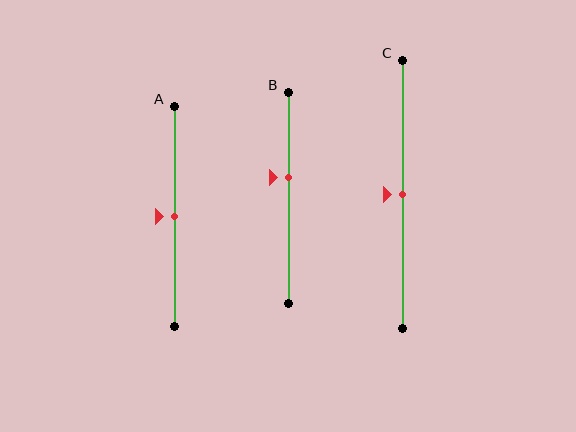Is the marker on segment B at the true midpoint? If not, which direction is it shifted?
No, the marker on segment B is shifted upward by about 10% of the segment length.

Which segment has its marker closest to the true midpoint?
Segment A has its marker closest to the true midpoint.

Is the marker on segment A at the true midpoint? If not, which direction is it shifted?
Yes, the marker on segment A is at the true midpoint.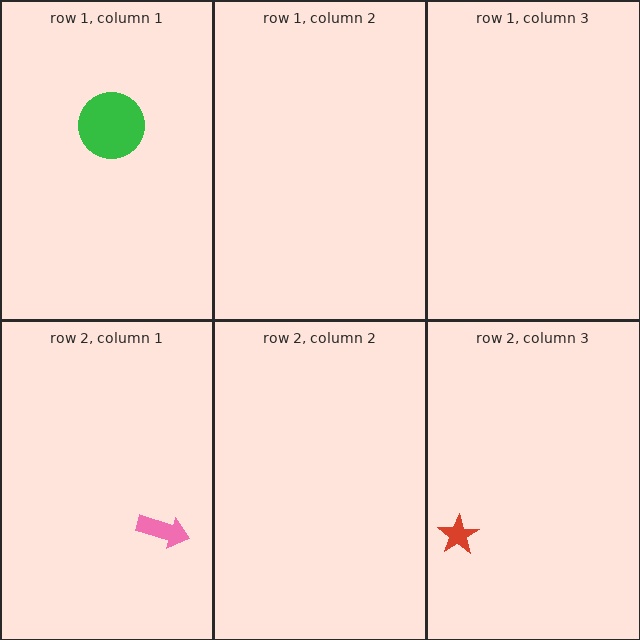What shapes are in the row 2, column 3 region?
The red star.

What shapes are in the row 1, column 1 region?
The green circle.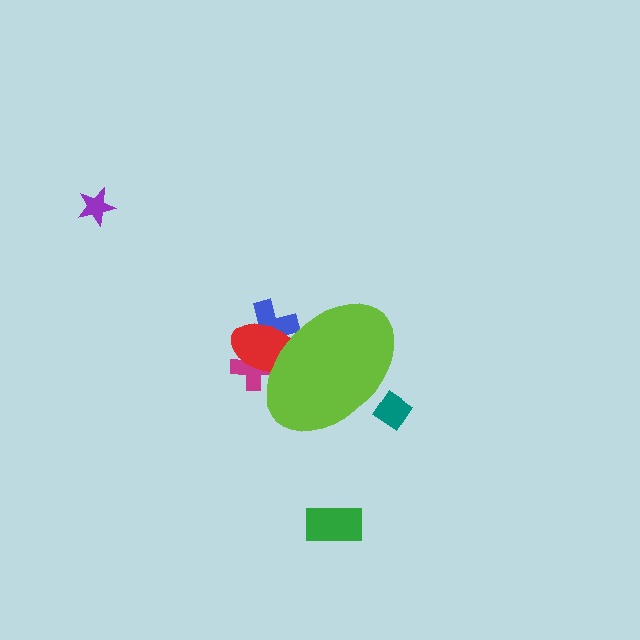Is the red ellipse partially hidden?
Yes, the red ellipse is partially hidden behind the lime ellipse.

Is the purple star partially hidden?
No, the purple star is fully visible.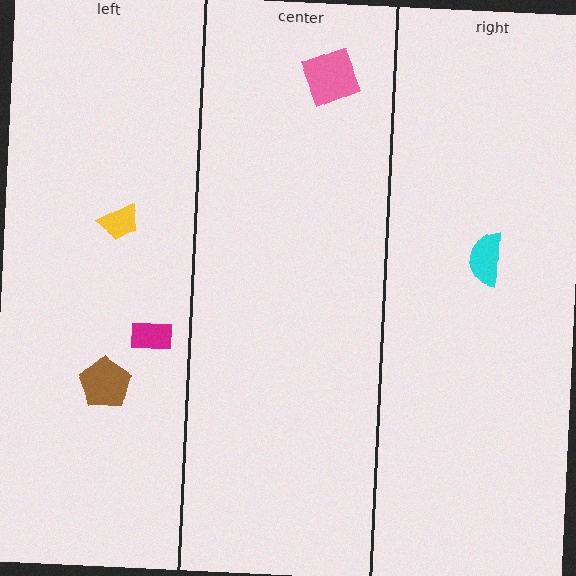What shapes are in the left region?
The brown pentagon, the magenta rectangle, the yellow trapezoid.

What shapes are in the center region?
The pink diamond.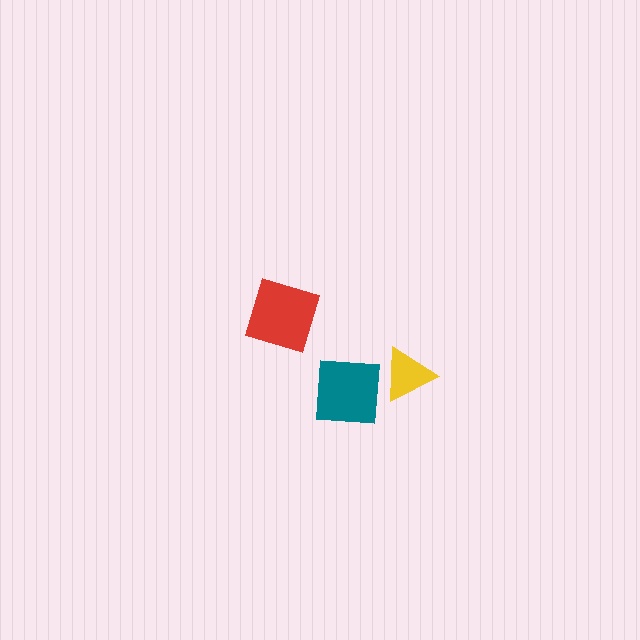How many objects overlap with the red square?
0 objects overlap with the red square.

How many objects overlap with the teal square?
1 object overlaps with the teal square.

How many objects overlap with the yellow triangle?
1 object overlaps with the yellow triangle.